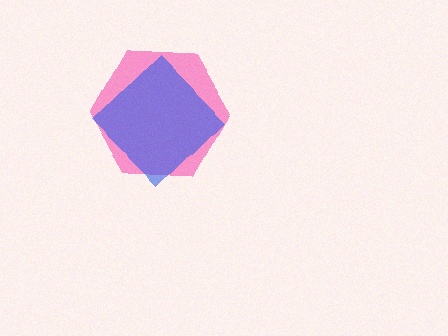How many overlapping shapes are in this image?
There are 2 overlapping shapes in the image.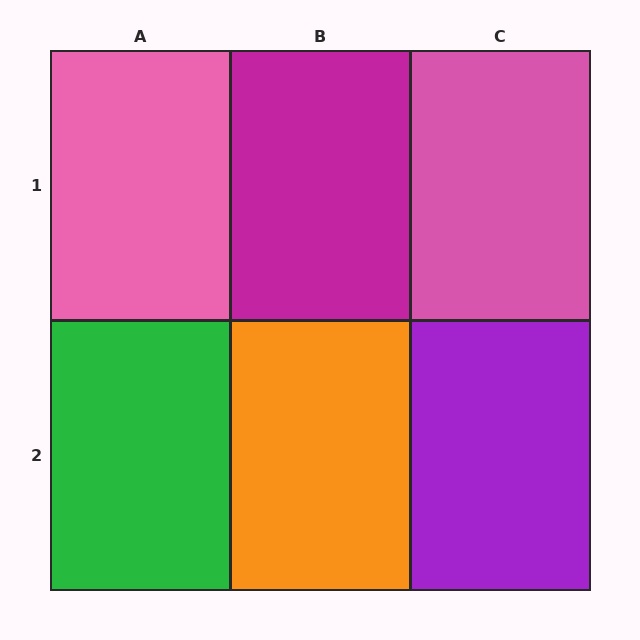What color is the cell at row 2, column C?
Purple.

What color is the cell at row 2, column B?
Orange.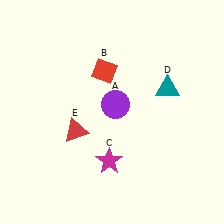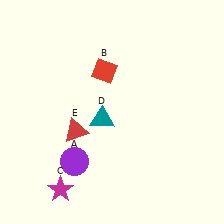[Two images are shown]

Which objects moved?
The objects that moved are: the purple circle (A), the magenta star (C), the teal triangle (D).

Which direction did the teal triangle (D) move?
The teal triangle (D) moved left.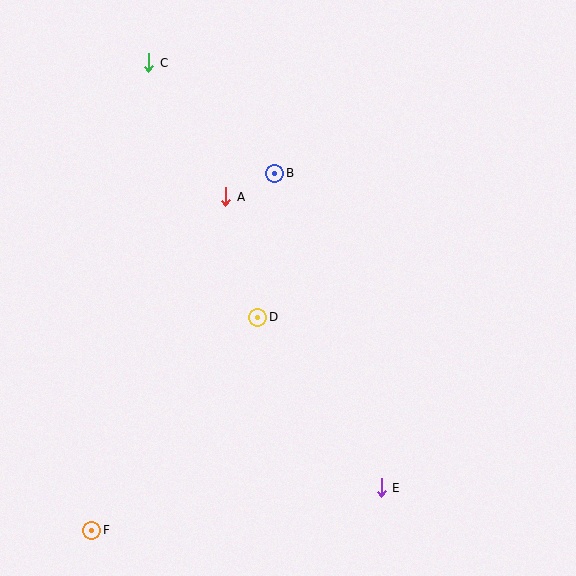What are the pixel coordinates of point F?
Point F is at (92, 530).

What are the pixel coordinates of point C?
Point C is at (149, 63).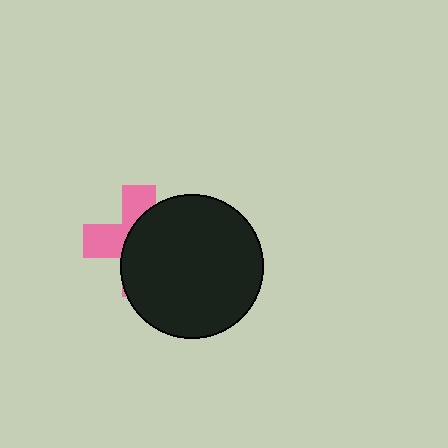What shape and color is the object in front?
The object in front is a black circle.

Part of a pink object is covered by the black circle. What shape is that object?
It is a cross.